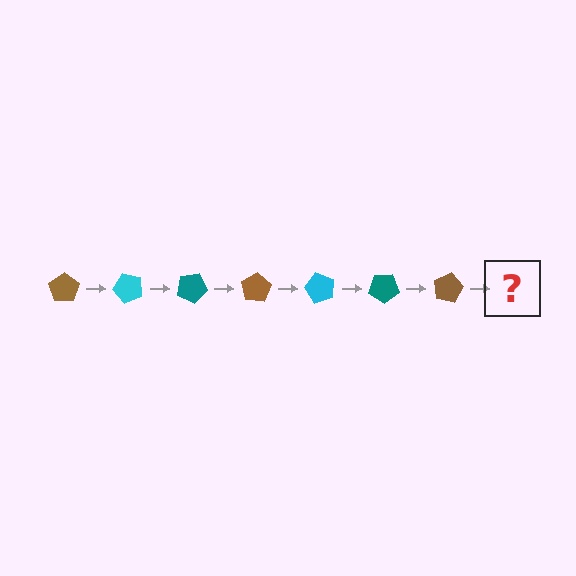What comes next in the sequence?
The next element should be a cyan pentagon, rotated 350 degrees from the start.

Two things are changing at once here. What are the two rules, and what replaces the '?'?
The two rules are that it rotates 50 degrees each step and the color cycles through brown, cyan, and teal. The '?' should be a cyan pentagon, rotated 350 degrees from the start.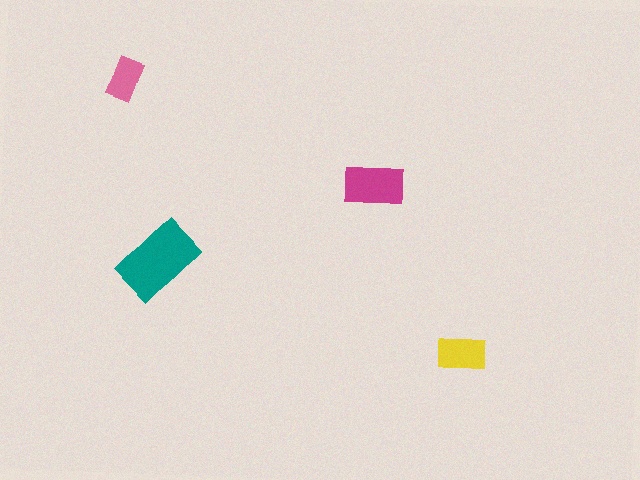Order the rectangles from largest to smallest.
the teal one, the magenta one, the yellow one, the pink one.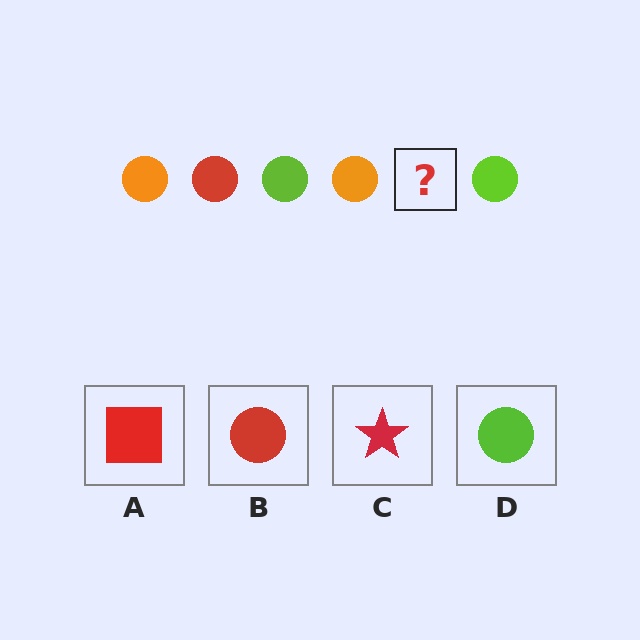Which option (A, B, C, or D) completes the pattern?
B.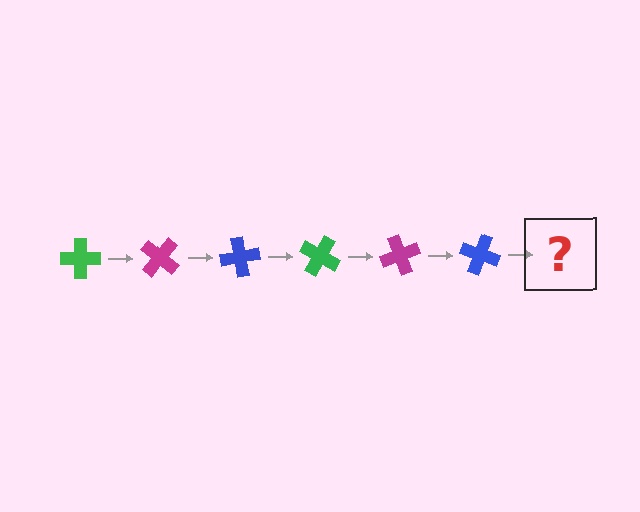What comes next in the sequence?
The next element should be a green cross, rotated 240 degrees from the start.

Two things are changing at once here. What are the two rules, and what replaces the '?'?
The two rules are that it rotates 40 degrees each step and the color cycles through green, magenta, and blue. The '?' should be a green cross, rotated 240 degrees from the start.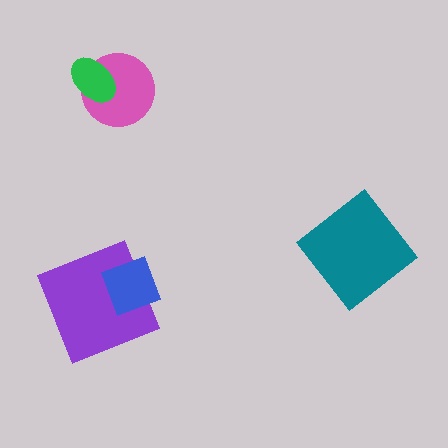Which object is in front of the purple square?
The blue diamond is in front of the purple square.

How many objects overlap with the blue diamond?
1 object overlaps with the blue diamond.